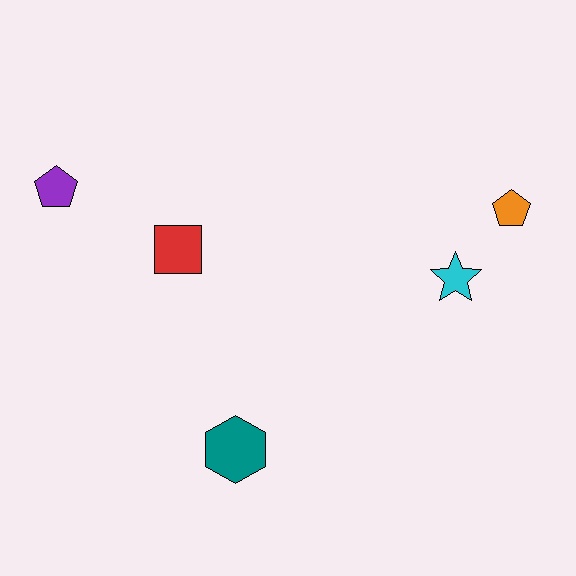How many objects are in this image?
There are 5 objects.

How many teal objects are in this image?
There is 1 teal object.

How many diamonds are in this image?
There are no diamonds.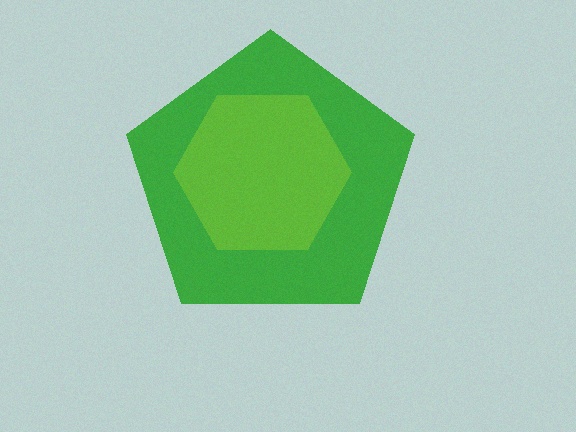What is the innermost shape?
The lime hexagon.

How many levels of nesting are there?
2.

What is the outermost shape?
The green pentagon.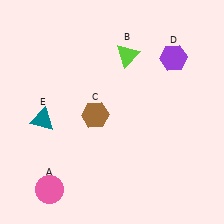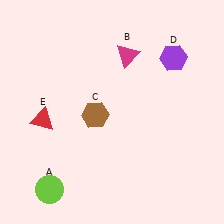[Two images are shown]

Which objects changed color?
A changed from pink to lime. B changed from lime to magenta. E changed from teal to red.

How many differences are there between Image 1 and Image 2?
There are 3 differences between the two images.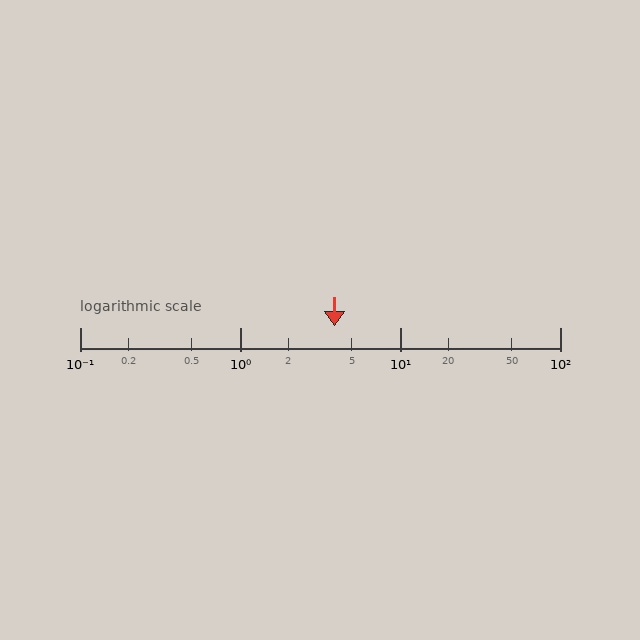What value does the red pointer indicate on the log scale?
The pointer indicates approximately 3.9.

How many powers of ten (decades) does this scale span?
The scale spans 3 decades, from 0.1 to 100.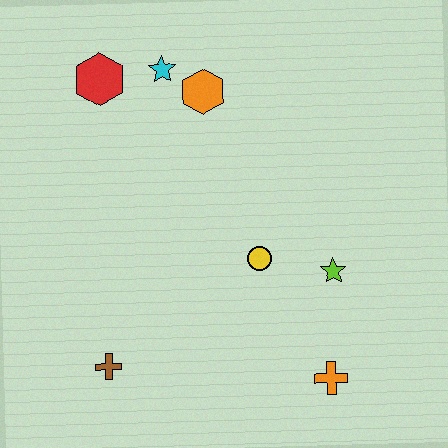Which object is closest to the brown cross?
The yellow circle is closest to the brown cross.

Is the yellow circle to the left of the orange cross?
Yes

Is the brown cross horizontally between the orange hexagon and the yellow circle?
No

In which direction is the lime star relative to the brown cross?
The lime star is to the right of the brown cross.